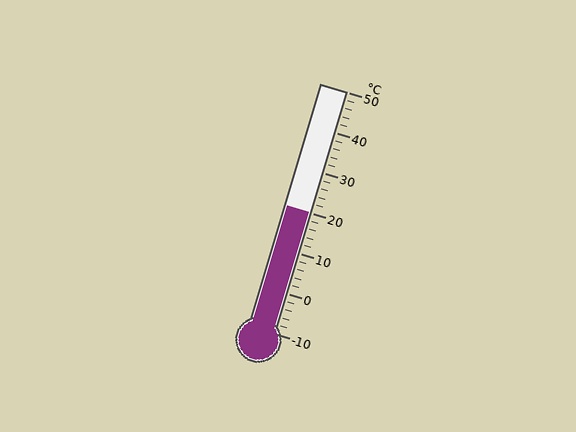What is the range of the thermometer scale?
The thermometer scale ranges from -10°C to 50°C.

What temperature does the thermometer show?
The thermometer shows approximately 20°C.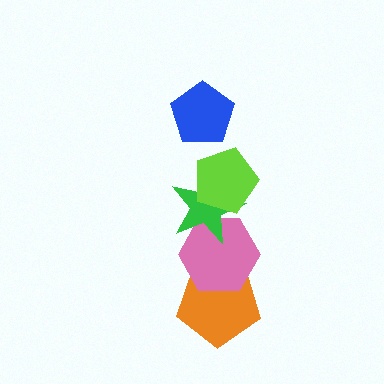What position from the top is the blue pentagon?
The blue pentagon is 1st from the top.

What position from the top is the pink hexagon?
The pink hexagon is 4th from the top.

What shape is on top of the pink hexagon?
The green star is on top of the pink hexagon.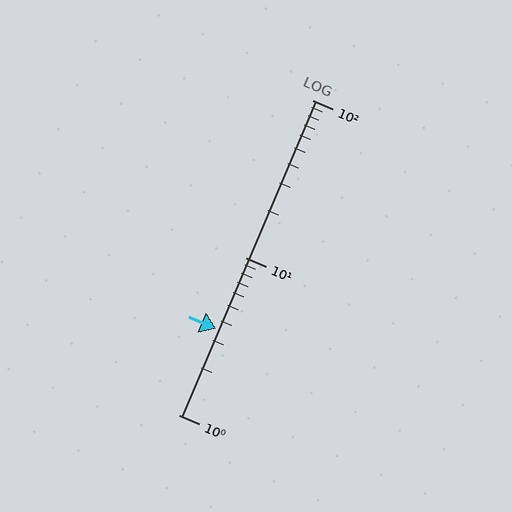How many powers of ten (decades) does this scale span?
The scale spans 2 decades, from 1 to 100.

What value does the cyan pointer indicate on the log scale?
The pointer indicates approximately 3.5.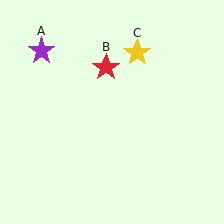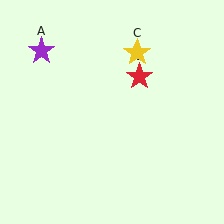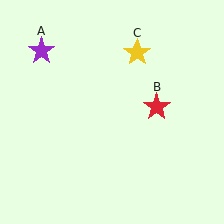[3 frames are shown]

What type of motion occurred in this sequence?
The red star (object B) rotated clockwise around the center of the scene.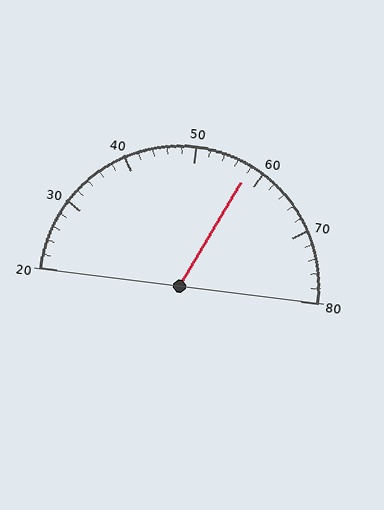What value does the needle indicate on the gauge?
The needle indicates approximately 58.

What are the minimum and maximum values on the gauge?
The gauge ranges from 20 to 80.